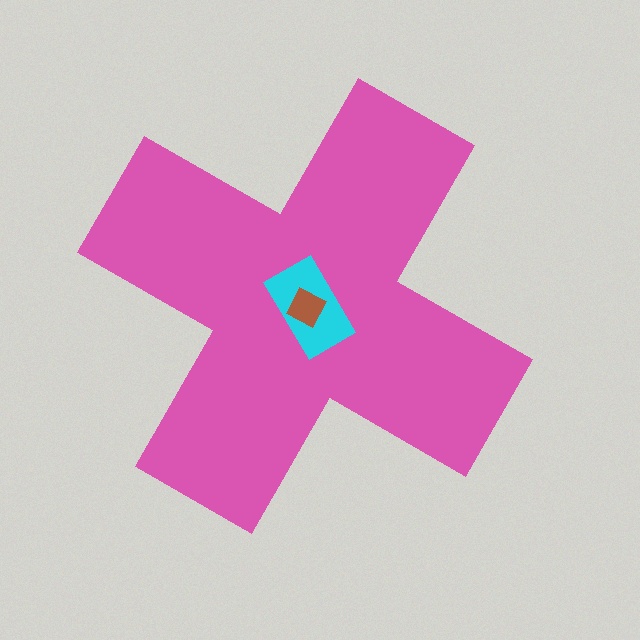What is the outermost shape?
The pink cross.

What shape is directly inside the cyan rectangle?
The brown diamond.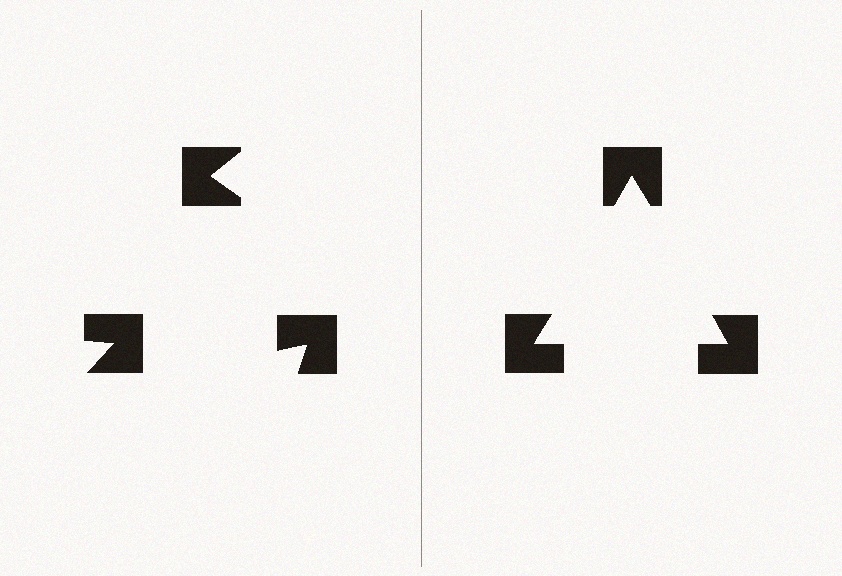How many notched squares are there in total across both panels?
6 — 3 on each side.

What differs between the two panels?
The notched squares are positioned identically on both sides; only the wedge orientations differ. On the right they align to a triangle; on the left they are misaligned.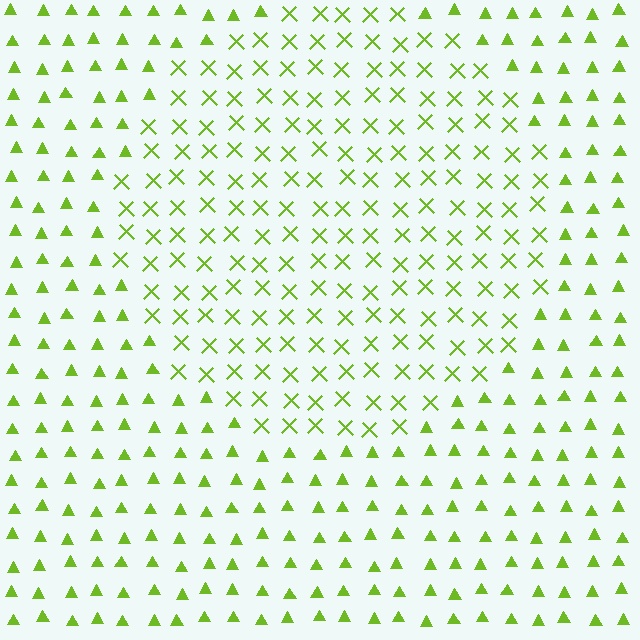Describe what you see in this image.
The image is filled with small lime elements arranged in a uniform grid. A circle-shaped region contains X marks, while the surrounding area contains triangles. The boundary is defined purely by the change in element shape.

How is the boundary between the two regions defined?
The boundary is defined by a change in element shape: X marks inside vs. triangles outside. All elements share the same color and spacing.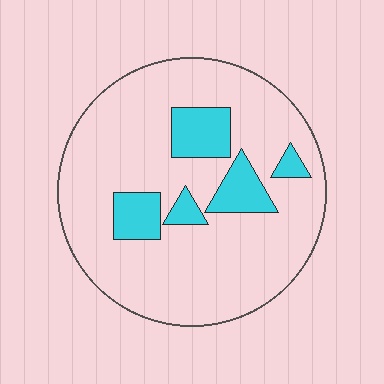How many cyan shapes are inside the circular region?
5.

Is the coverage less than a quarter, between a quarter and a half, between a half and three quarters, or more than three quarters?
Less than a quarter.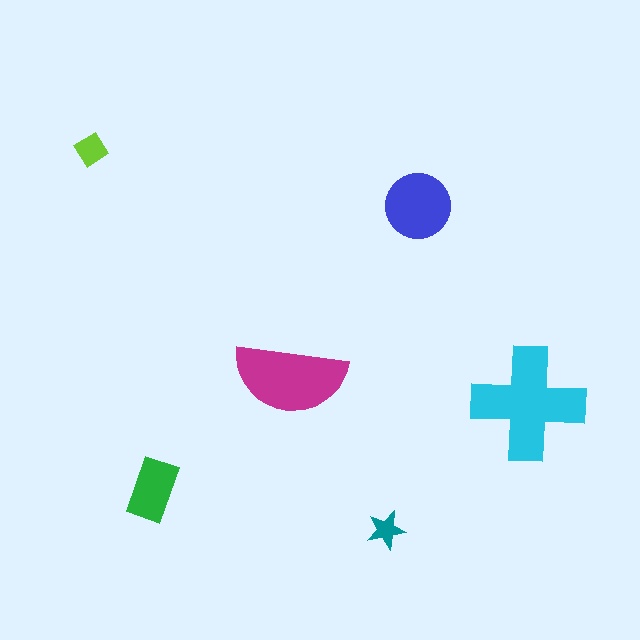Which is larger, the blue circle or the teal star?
The blue circle.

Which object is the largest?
The cyan cross.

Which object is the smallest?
The teal star.